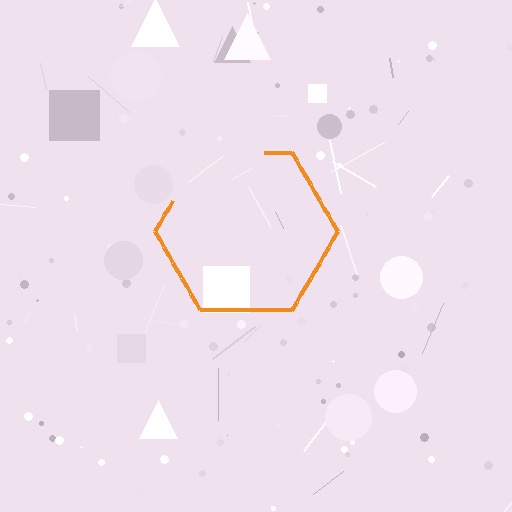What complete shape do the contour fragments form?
The contour fragments form a hexagon.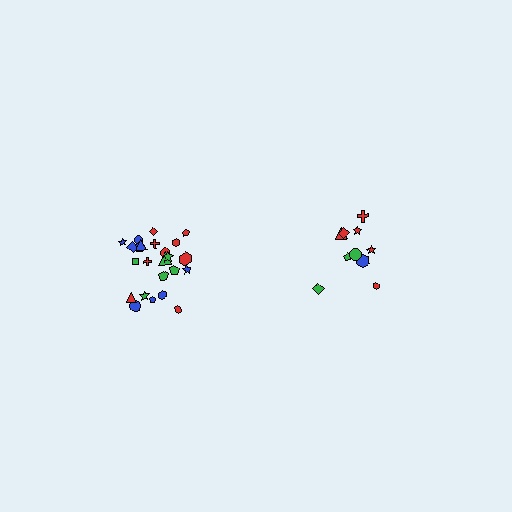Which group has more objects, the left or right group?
The left group.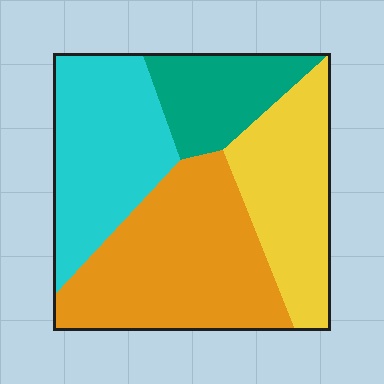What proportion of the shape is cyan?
Cyan takes up about one quarter (1/4) of the shape.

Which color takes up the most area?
Orange, at roughly 35%.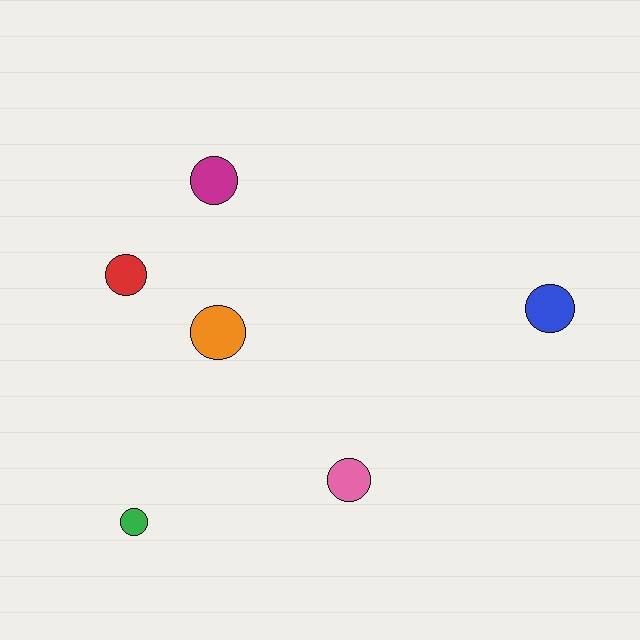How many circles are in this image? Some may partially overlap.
There are 6 circles.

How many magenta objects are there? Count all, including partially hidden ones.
There is 1 magenta object.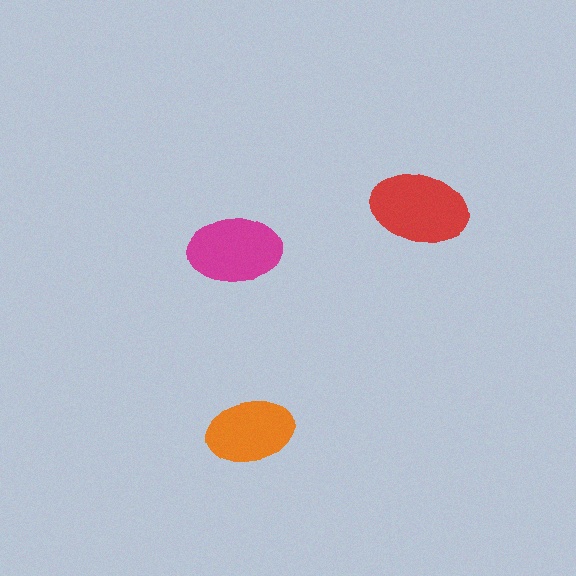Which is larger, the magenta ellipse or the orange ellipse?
The magenta one.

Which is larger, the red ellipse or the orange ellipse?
The red one.